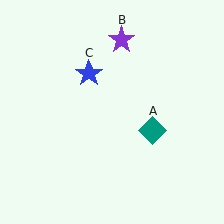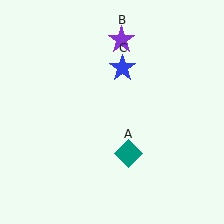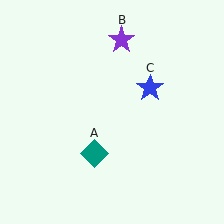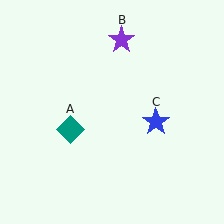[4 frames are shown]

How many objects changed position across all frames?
2 objects changed position: teal diamond (object A), blue star (object C).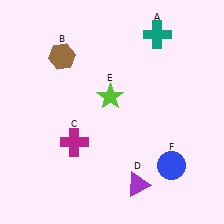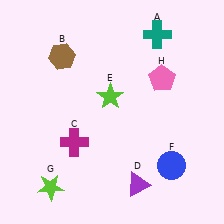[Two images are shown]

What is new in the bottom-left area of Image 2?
A lime star (G) was added in the bottom-left area of Image 2.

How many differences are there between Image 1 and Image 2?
There are 2 differences between the two images.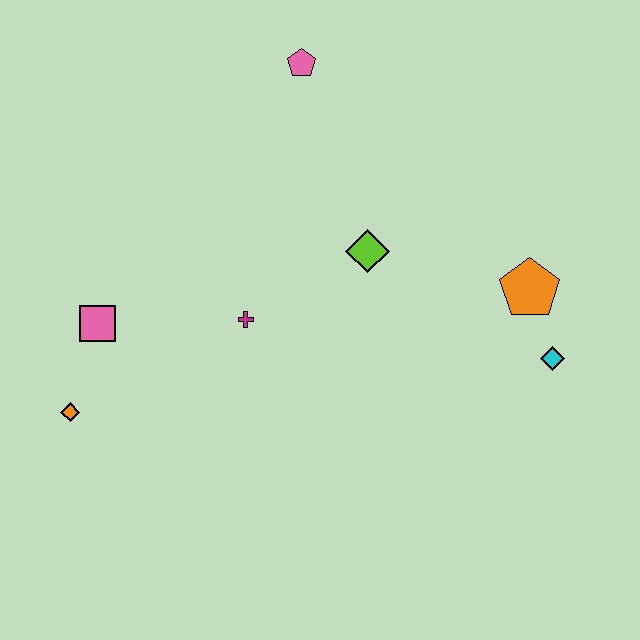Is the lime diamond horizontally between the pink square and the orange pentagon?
Yes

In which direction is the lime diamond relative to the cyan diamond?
The lime diamond is to the left of the cyan diamond.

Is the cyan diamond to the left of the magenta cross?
No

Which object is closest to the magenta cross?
The lime diamond is closest to the magenta cross.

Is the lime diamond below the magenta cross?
No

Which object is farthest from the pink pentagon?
The orange diamond is farthest from the pink pentagon.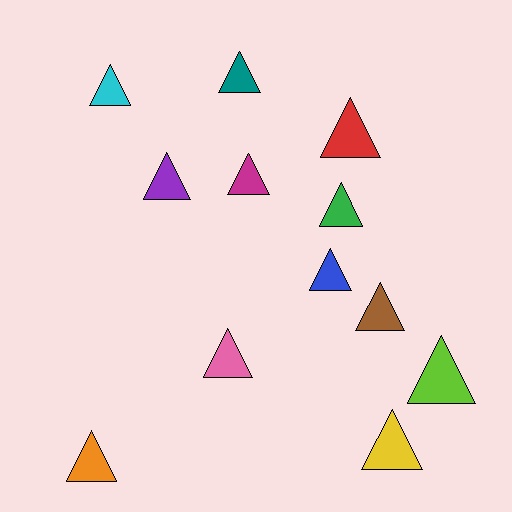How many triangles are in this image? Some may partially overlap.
There are 12 triangles.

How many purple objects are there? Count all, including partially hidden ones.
There is 1 purple object.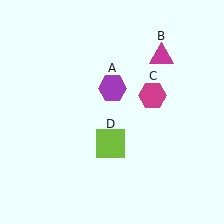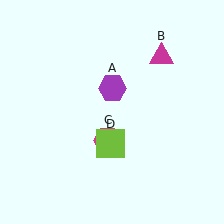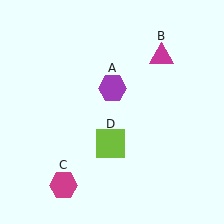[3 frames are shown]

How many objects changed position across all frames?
1 object changed position: magenta hexagon (object C).